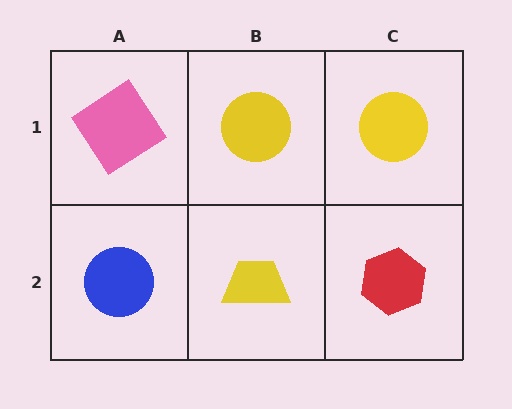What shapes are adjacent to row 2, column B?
A yellow circle (row 1, column B), a blue circle (row 2, column A), a red hexagon (row 2, column C).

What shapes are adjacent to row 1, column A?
A blue circle (row 2, column A), a yellow circle (row 1, column B).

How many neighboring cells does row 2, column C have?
2.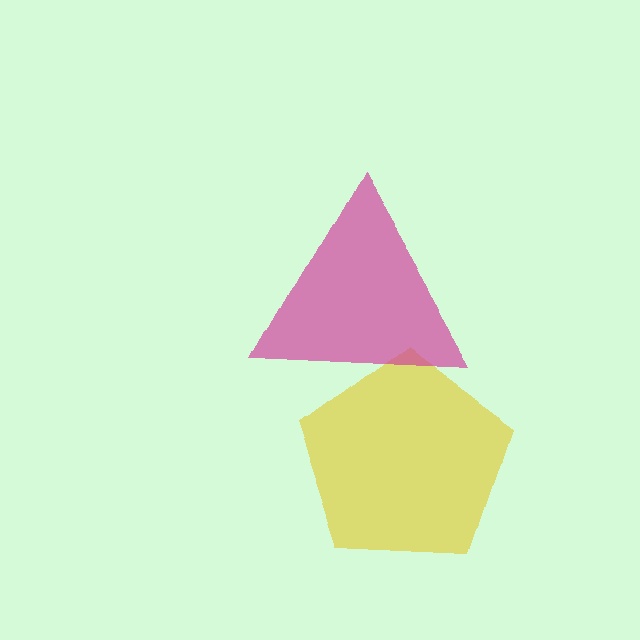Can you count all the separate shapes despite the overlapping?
Yes, there are 2 separate shapes.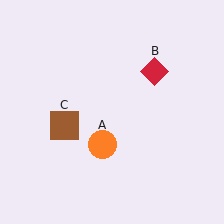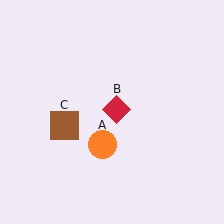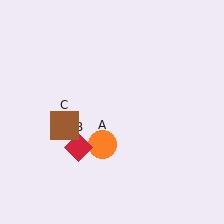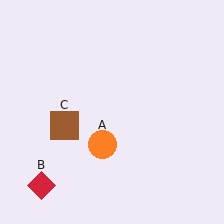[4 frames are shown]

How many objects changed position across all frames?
1 object changed position: red diamond (object B).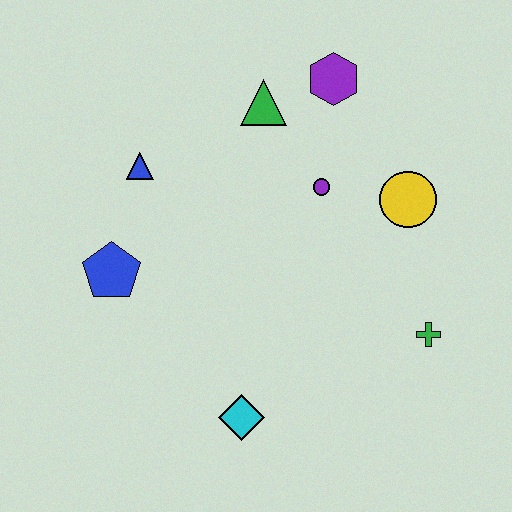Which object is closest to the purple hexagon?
The green triangle is closest to the purple hexagon.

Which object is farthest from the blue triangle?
The green cross is farthest from the blue triangle.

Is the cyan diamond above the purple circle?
No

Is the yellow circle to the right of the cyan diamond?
Yes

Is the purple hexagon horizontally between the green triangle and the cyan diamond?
No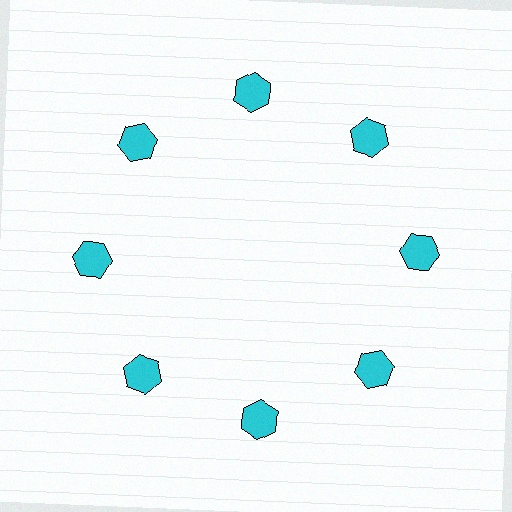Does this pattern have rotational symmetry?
Yes, this pattern has 8-fold rotational symmetry. It looks the same after rotating 45 degrees around the center.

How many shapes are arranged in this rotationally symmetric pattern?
There are 8 shapes, arranged in 8 groups of 1.